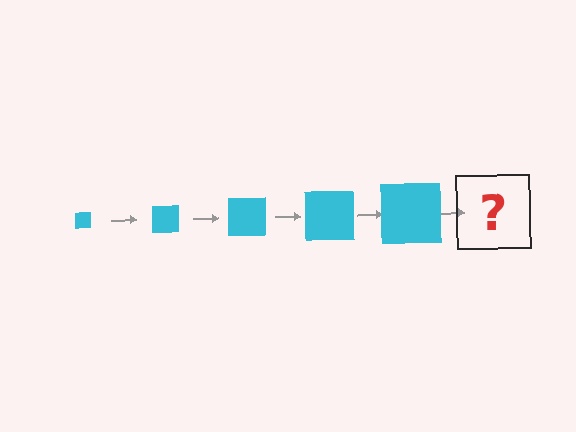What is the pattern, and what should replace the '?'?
The pattern is that the square gets progressively larger each step. The '?' should be a cyan square, larger than the previous one.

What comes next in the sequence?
The next element should be a cyan square, larger than the previous one.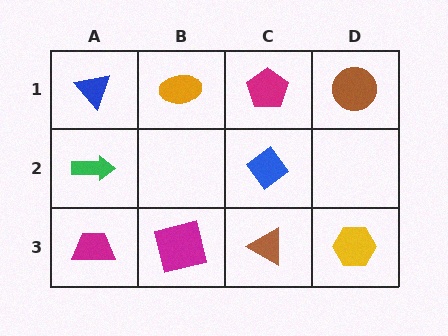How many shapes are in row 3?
4 shapes.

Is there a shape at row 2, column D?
No, that cell is empty.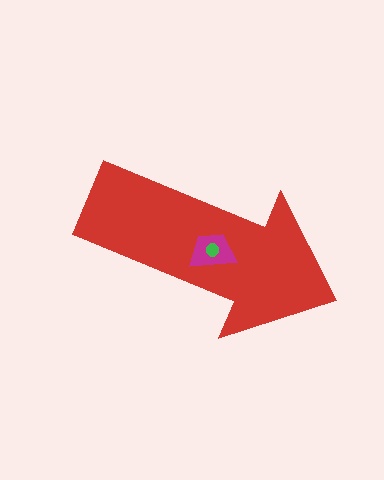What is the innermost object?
The green circle.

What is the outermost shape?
The red arrow.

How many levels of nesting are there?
3.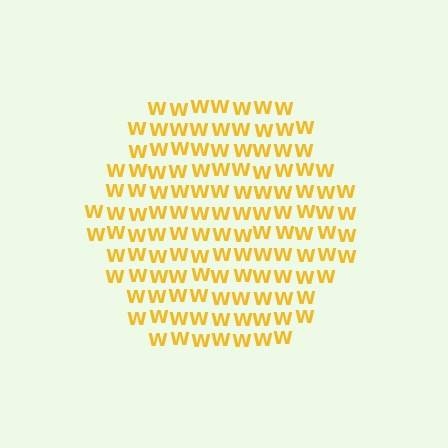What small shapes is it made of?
It is made of small letter W's.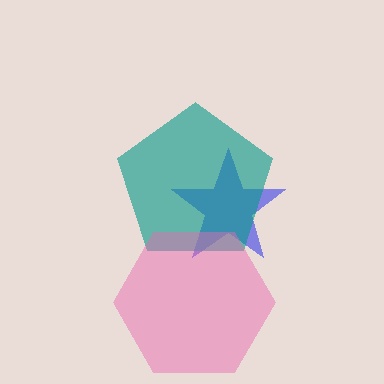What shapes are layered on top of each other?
The layered shapes are: a blue star, a teal pentagon, a pink hexagon.